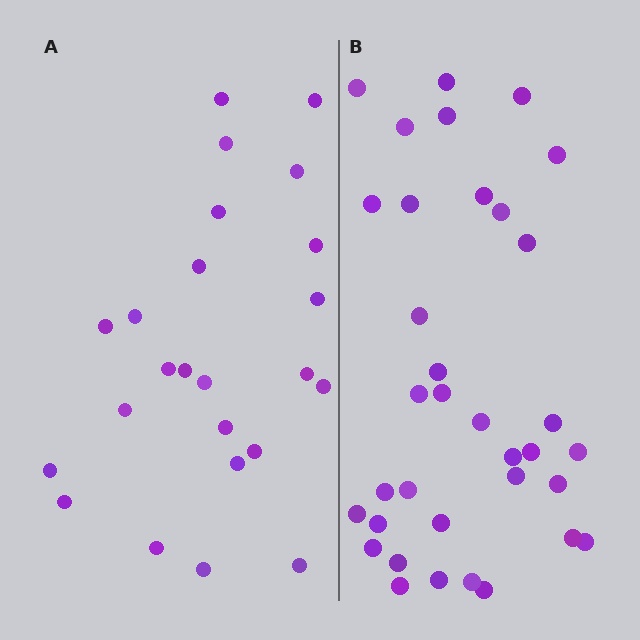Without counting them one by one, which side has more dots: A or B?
Region B (the right region) has more dots.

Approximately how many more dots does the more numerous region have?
Region B has roughly 12 or so more dots than region A.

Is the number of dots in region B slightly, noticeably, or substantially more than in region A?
Region B has substantially more. The ratio is roughly 1.5 to 1.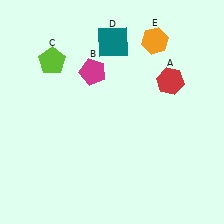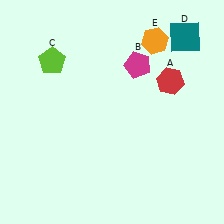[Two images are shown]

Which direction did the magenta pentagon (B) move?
The magenta pentagon (B) moved right.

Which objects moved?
The objects that moved are: the magenta pentagon (B), the teal square (D).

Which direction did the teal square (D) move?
The teal square (D) moved right.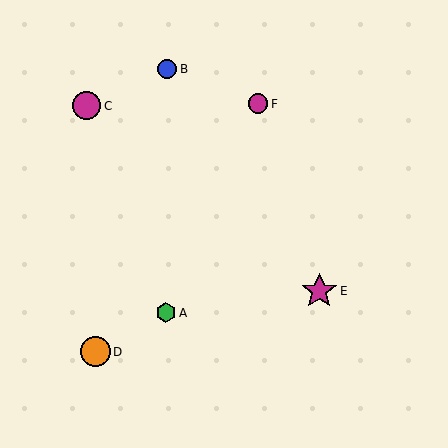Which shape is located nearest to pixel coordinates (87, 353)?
The orange circle (labeled D) at (95, 352) is nearest to that location.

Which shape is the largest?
The magenta star (labeled E) is the largest.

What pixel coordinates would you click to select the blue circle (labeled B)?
Click at (167, 69) to select the blue circle B.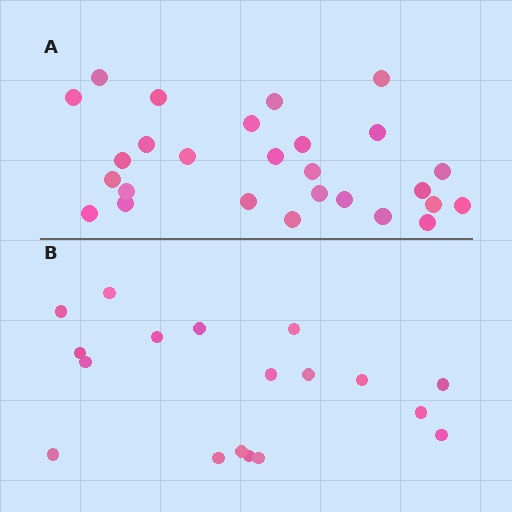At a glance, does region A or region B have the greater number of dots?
Region A (the top region) has more dots.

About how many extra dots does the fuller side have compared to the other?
Region A has roughly 8 or so more dots than region B.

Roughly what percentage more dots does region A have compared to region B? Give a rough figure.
About 50% more.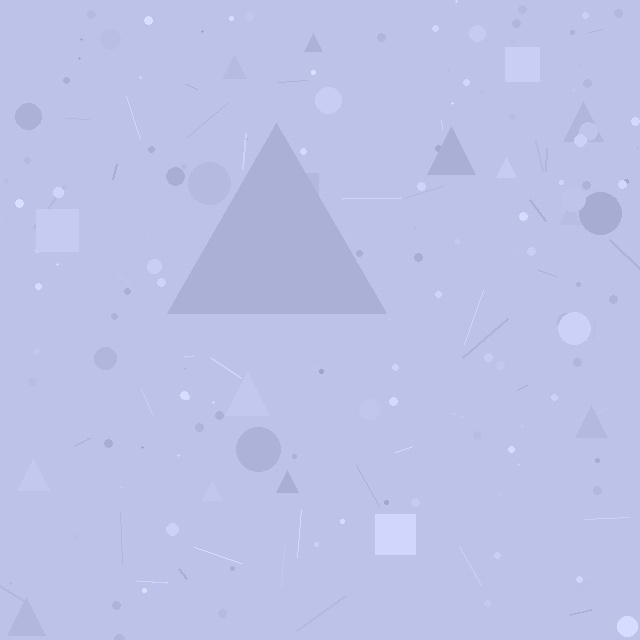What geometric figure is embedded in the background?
A triangle is embedded in the background.